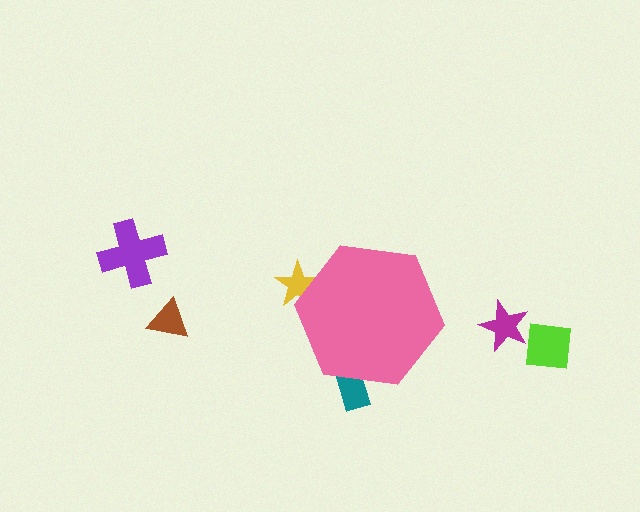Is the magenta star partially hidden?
No, the magenta star is fully visible.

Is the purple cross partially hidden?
No, the purple cross is fully visible.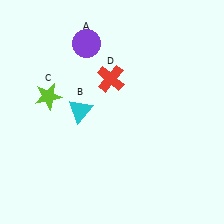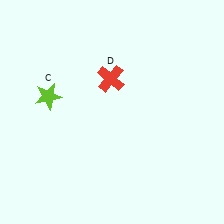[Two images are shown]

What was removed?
The cyan triangle (B), the purple circle (A) were removed in Image 2.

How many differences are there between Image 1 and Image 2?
There are 2 differences between the two images.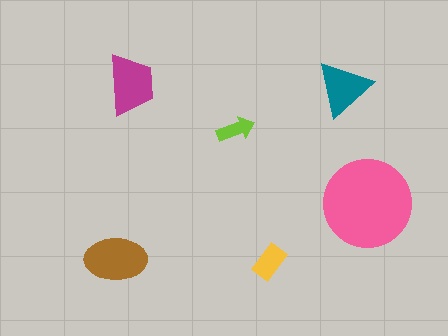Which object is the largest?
The pink circle.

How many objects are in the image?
There are 6 objects in the image.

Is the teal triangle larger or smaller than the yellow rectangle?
Larger.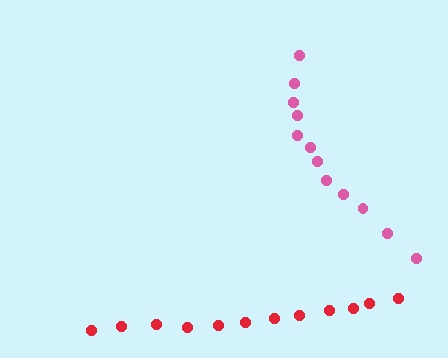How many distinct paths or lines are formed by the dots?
There are 2 distinct paths.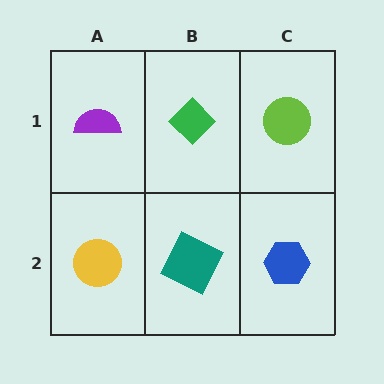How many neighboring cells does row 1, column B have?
3.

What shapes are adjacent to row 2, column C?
A lime circle (row 1, column C), a teal square (row 2, column B).